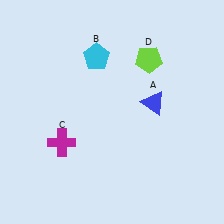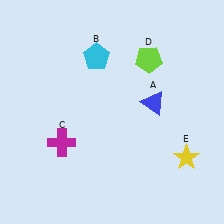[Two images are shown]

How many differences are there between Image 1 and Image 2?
There is 1 difference between the two images.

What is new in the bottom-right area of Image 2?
A yellow star (E) was added in the bottom-right area of Image 2.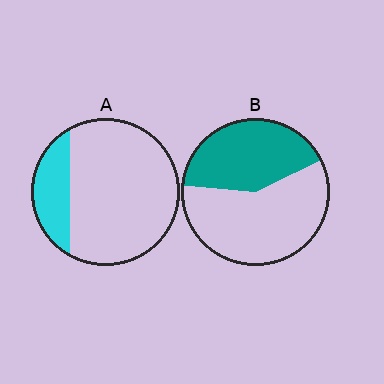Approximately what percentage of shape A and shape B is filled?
A is approximately 20% and B is approximately 40%.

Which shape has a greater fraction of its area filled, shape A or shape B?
Shape B.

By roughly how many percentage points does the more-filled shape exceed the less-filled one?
By roughly 20 percentage points (B over A).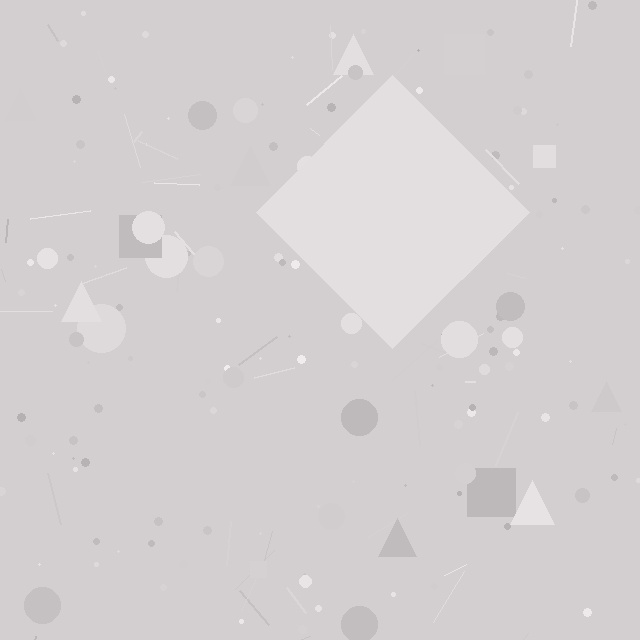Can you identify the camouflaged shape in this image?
The camouflaged shape is a diamond.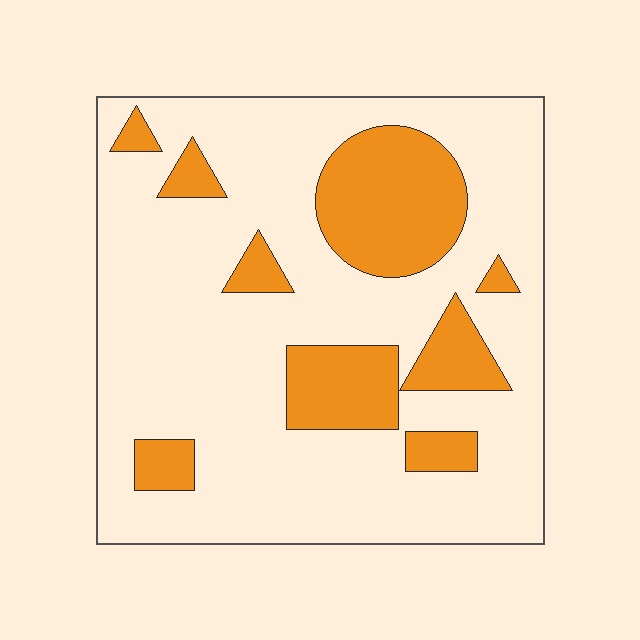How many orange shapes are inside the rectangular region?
9.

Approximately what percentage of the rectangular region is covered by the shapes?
Approximately 25%.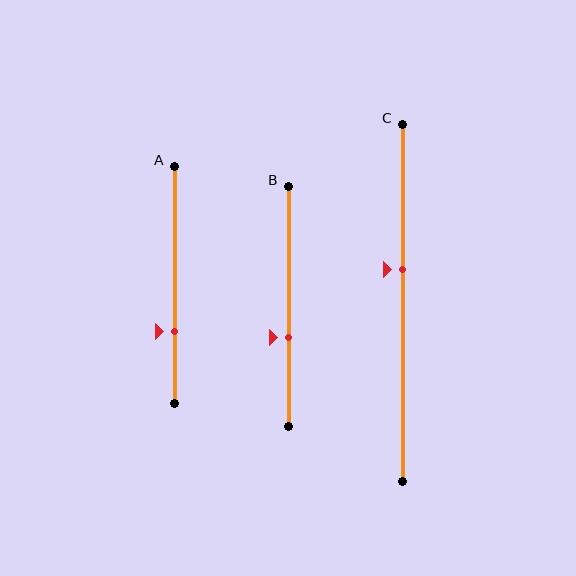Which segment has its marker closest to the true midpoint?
Segment C has its marker closest to the true midpoint.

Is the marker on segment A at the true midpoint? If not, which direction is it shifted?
No, the marker on segment A is shifted downward by about 19% of the segment length.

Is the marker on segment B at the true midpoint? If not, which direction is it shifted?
No, the marker on segment B is shifted downward by about 13% of the segment length.